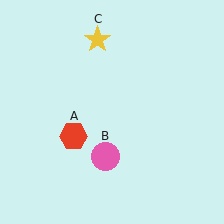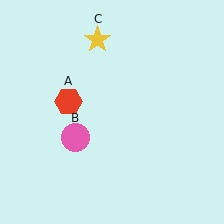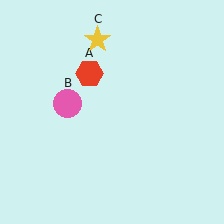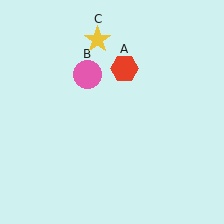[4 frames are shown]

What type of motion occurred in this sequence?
The red hexagon (object A), pink circle (object B) rotated clockwise around the center of the scene.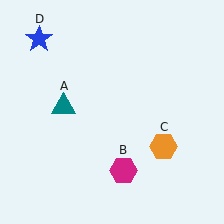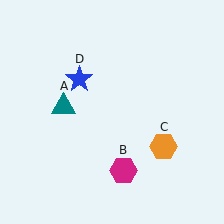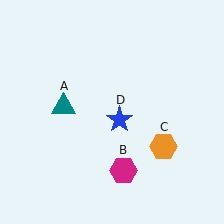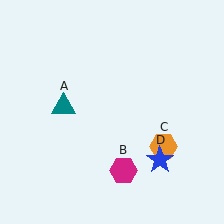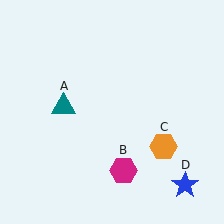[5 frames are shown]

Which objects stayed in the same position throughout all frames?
Teal triangle (object A) and magenta hexagon (object B) and orange hexagon (object C) remained stationary.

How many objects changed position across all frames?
1 object changed position: blue star (object D).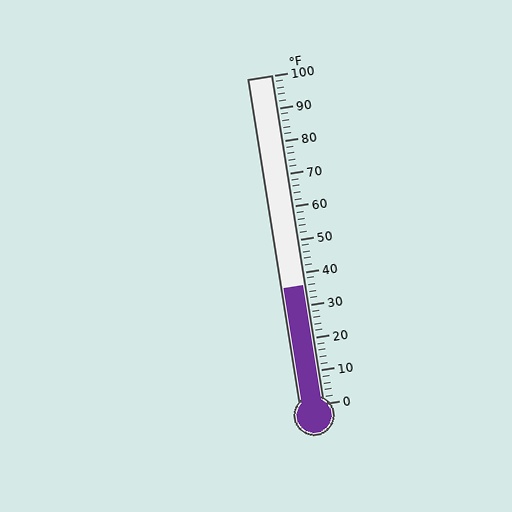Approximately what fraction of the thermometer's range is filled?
The thermometer is filled to approximately 35% of its range.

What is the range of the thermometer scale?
The thermometer scale ranges from 0°F to 100°F.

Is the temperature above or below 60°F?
The temperature is below 60°F.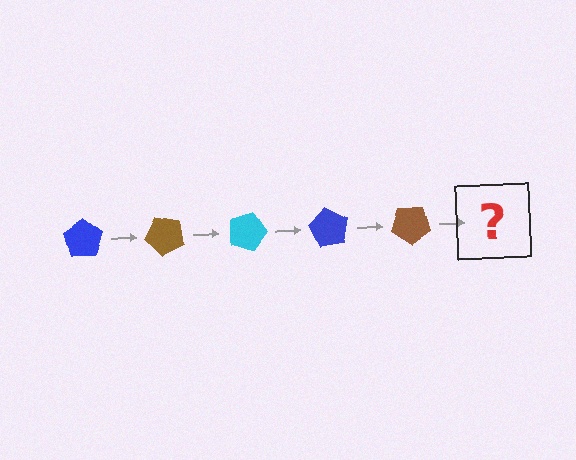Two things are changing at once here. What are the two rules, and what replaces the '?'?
The two rules are that it rotates 45 degrees each step and the color cycles through blue, brown, and cyan. The '?' should be a cyan pentagon, rotated 225 degrees from the start.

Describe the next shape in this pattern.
It should be a cyan pentagon, rotated 225 degrees from the start.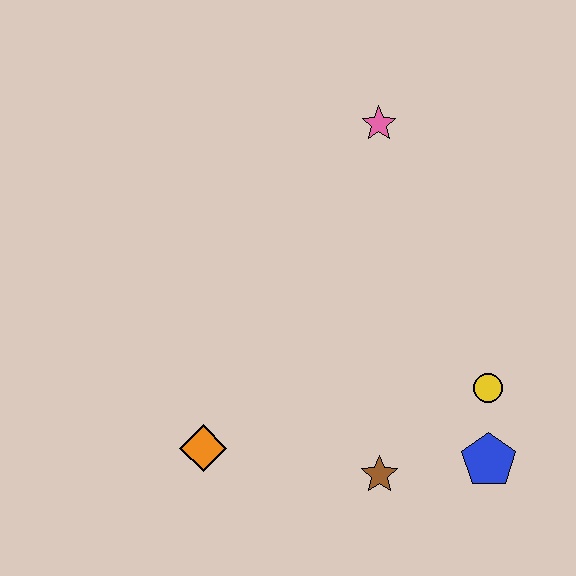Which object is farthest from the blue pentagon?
The pink star is farthest from the blue pentagon.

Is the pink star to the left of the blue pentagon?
Yes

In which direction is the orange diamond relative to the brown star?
The orange diamond is to the left of the brown star.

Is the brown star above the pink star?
No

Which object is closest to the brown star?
The blue pentagon is closest to the brown star.